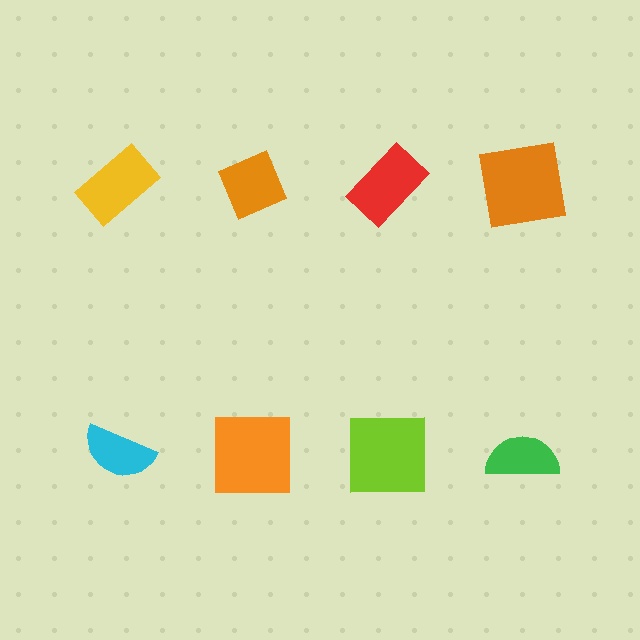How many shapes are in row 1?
4 shapes.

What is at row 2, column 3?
A lime square.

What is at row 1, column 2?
An orange diamond.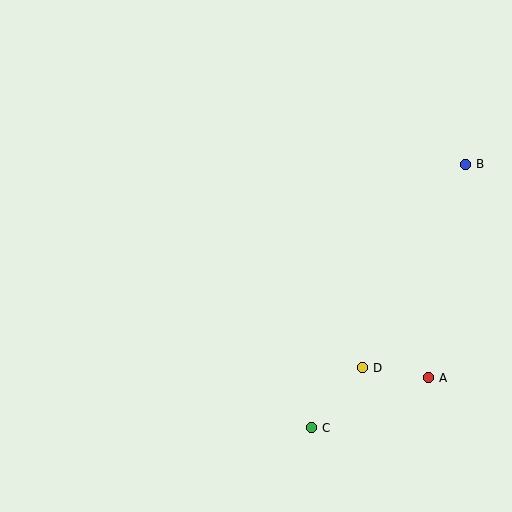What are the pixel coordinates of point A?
Point A is at (429, 378).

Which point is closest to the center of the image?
Point D at (363, 368) is closest to the center.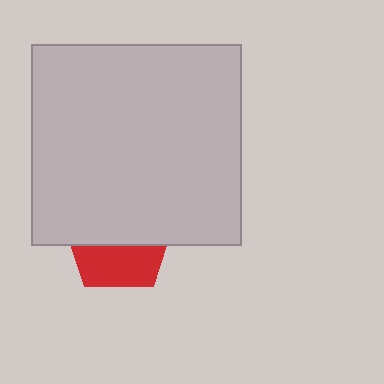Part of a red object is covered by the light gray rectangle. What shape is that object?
It is a pentagon.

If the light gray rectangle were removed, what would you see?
You would see the complete red pentagon.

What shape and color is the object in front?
The object in front is a light gray rectangle.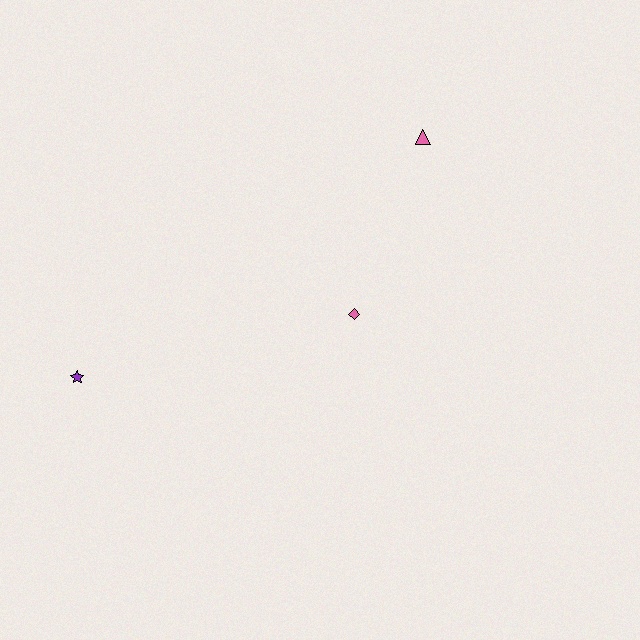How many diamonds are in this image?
There is 1 diamond.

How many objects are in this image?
There are 3 objects.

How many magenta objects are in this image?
There are no magenta objects.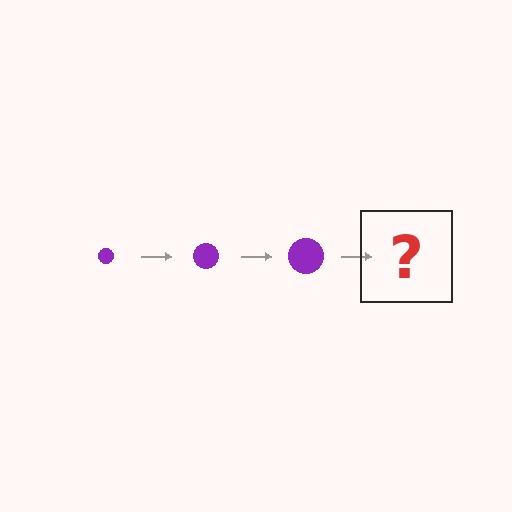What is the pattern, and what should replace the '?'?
The pattern is that the circle gets progressively larger each step. The '?' should be a purple circle, larger than the previous one.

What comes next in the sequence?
The next element should be a purple circle, larger than the previous one.